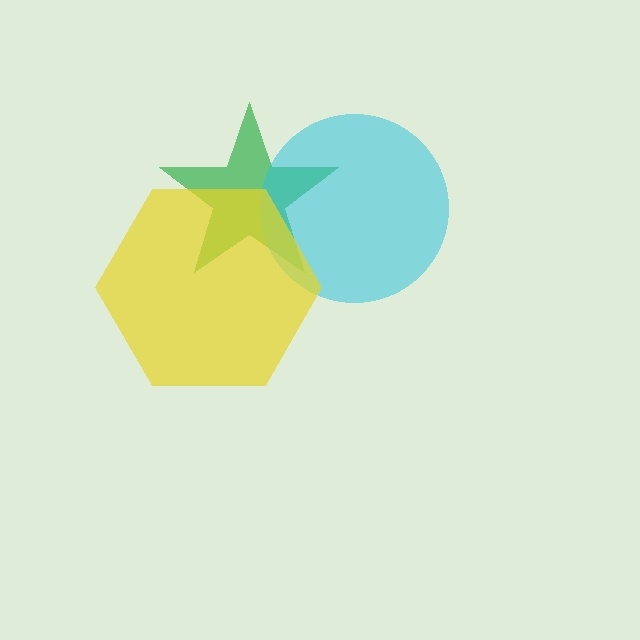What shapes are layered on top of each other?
The layered shapes are: a green star, a cyan circle, a yellow hexagon.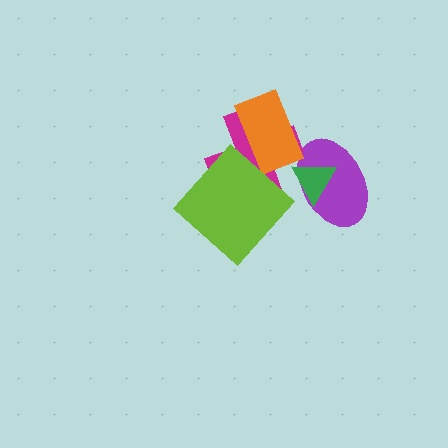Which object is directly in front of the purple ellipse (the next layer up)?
The green triangle is directly in front of the purple ellipse.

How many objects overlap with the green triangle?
2 objects overlap with the green triangle.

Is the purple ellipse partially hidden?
Yes, it is partially covered by another shape.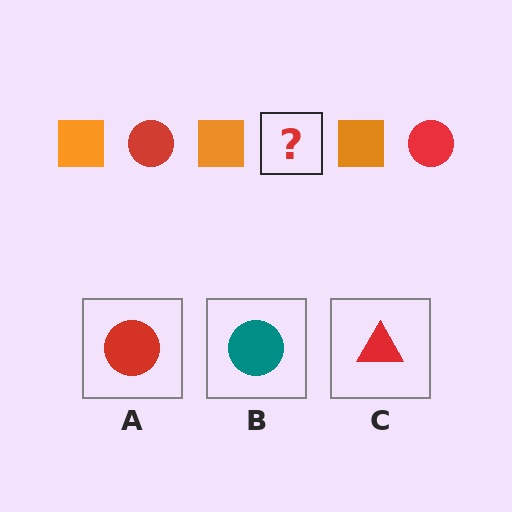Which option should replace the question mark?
Option A.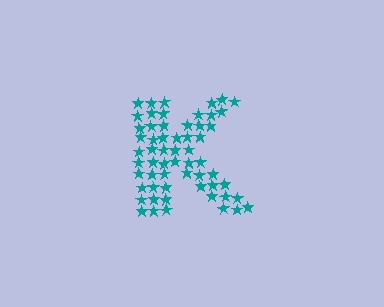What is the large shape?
The large shape is the letter K.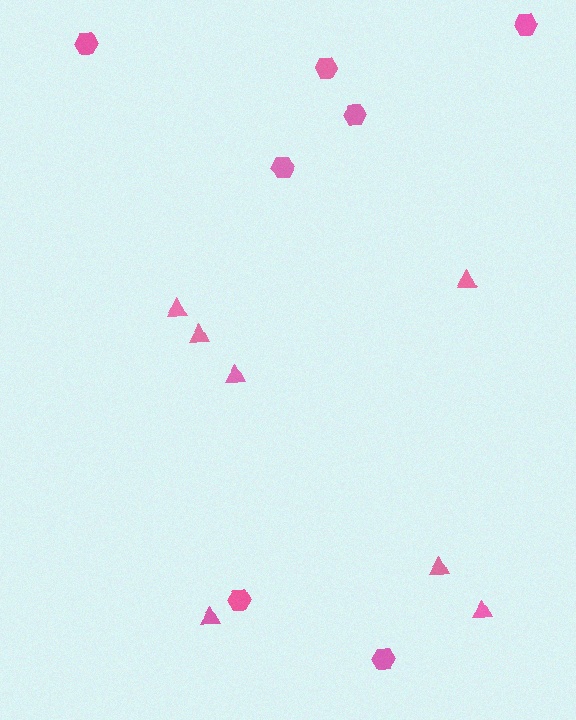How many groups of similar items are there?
There are 2 groups: one group of hexagons (7) and one group of triangles (7).